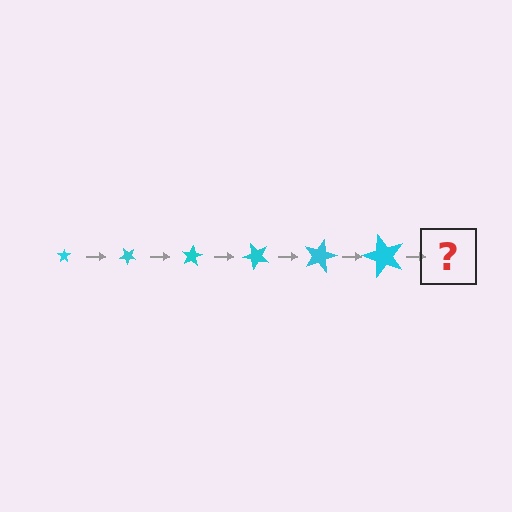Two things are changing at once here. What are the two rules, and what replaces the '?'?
The two rules are that the star grows larger each step and it rotates 40 degrees each step. The '?' should be a star, larger than the previous one and rotated 240 degrees from the start.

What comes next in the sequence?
The next element should be a star, larger than the previous one and rotated 240 degrees from the start.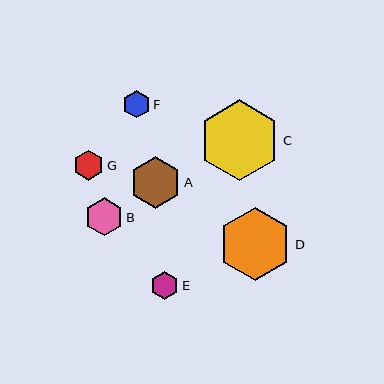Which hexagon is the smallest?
Hexagon F is the smallest with a size of approximately 27 pixels.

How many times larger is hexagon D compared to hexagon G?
Hexagon D is approximately 2.4 times the size of hexagon G.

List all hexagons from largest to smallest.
From largest to smallest: C, D, A, B, G, E, F.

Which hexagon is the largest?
Hexagon C is the largest with a size of approximately 81 pixels.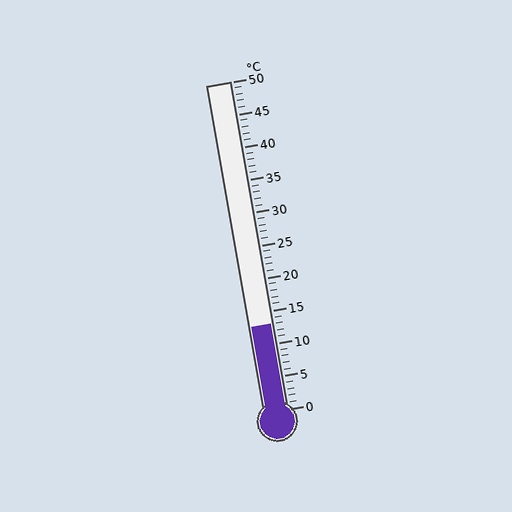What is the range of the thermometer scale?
The thermometer scale ranges from 0°C to 50°C.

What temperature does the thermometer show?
The thermometer shows approximately 13°C.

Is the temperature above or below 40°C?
The temperature is below 40°C.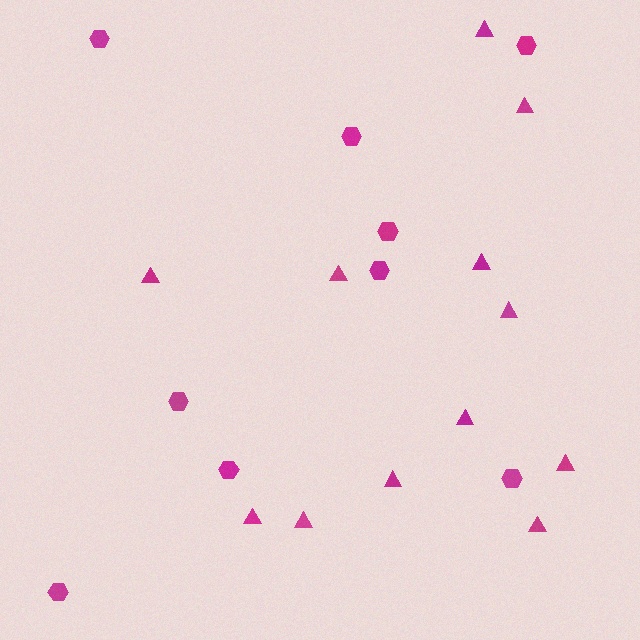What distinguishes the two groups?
There are 2 groups: one group of hexagons (9) and one group of triangles (12).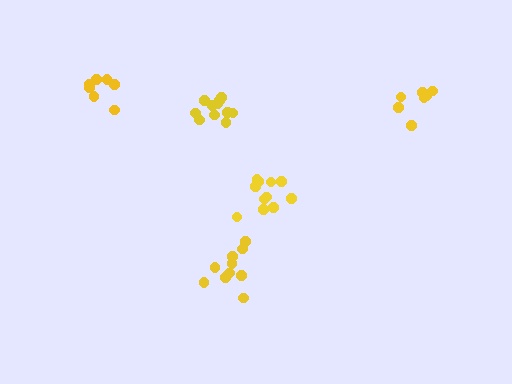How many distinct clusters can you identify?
There are 5 distinct clusters.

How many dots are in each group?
Group 1: 7 dots, Group 2: 11 dots, Group 3: 7 dots, Group 4: 10 dots, Group 5: 11 dots (46 total).